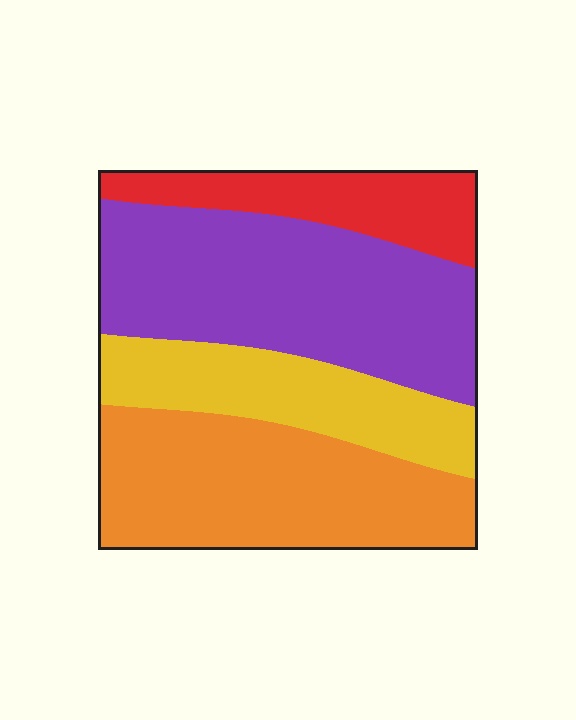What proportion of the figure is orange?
Orange takes up between a quarter and a half of the figure.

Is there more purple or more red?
Purple.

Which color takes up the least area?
Red, at roughly 15%.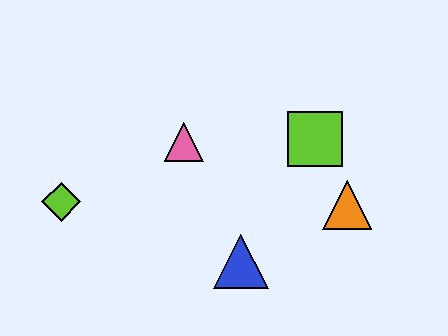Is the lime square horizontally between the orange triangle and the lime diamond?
Yes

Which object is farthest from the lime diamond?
The orange triangle is farthest from the lime diamond.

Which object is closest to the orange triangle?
The lime square is closest to the orange triangle.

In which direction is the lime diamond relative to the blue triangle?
The lime diamond is to the left of the blue triangle.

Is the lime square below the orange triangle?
No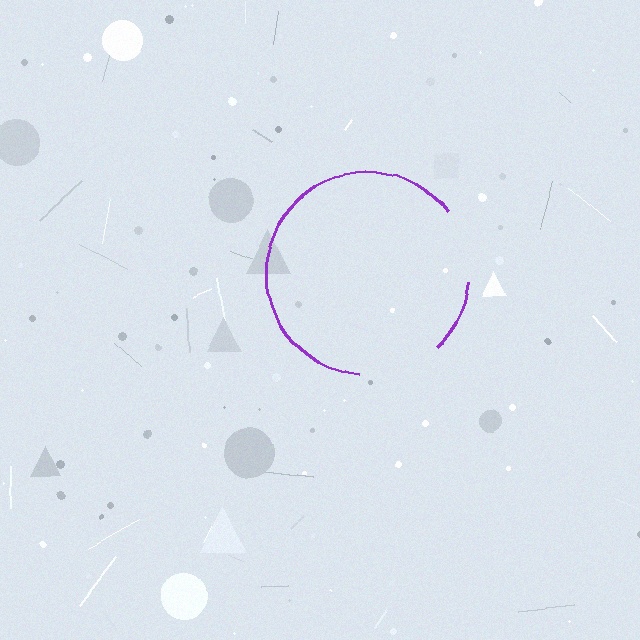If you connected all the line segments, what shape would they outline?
They would outline a circle.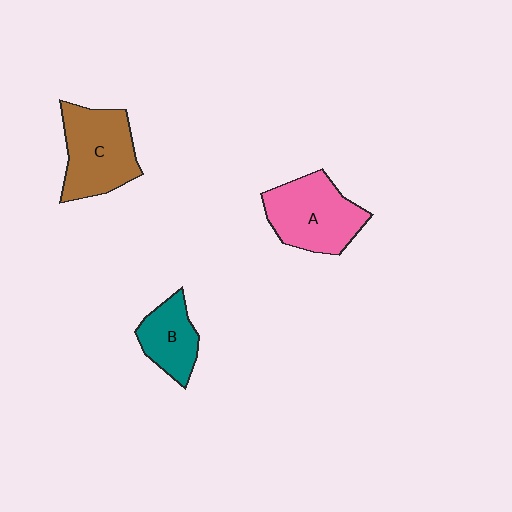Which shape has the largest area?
Shape A (pink).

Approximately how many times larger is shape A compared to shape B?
Approximately 1.6 times.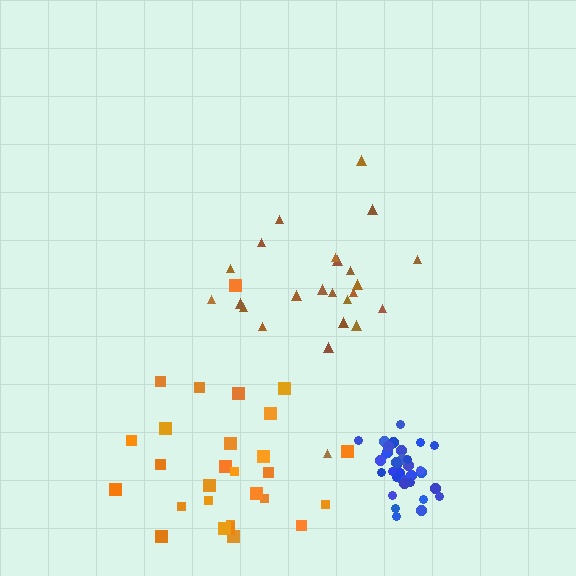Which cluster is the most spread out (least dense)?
Brown.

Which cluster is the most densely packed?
Blue.